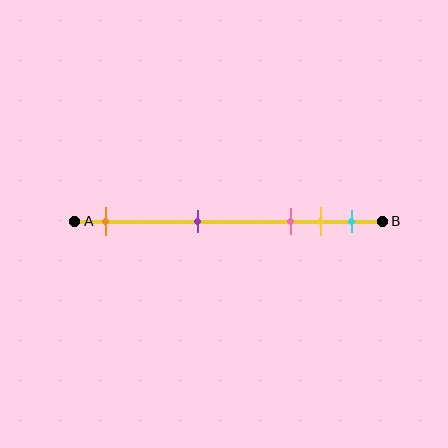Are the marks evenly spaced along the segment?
No, the marks are not evenly spaced.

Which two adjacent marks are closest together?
The yellow and cyan marks are the closest adjacent pair.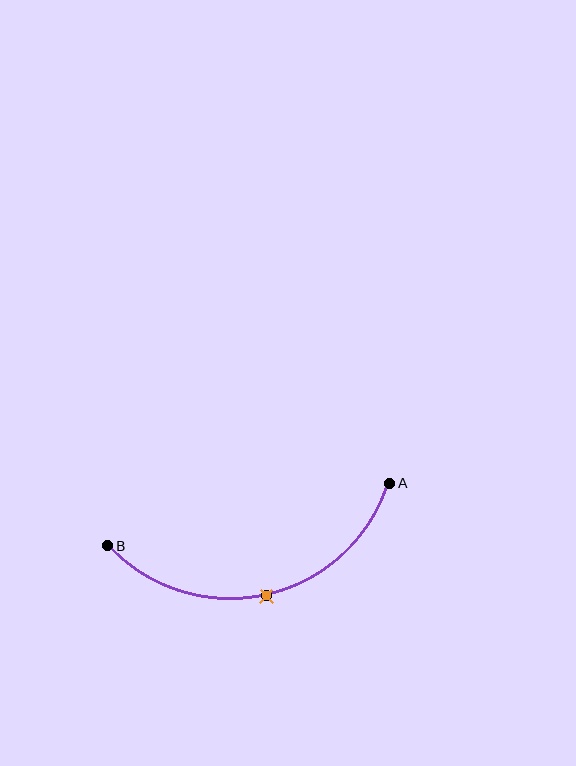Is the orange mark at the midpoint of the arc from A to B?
Yes. The orange mark lies on the arc at equal arc-length from both A and B — it is the arc midpoint.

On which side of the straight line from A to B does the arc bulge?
The arc bulges below the straight line connecting A and B.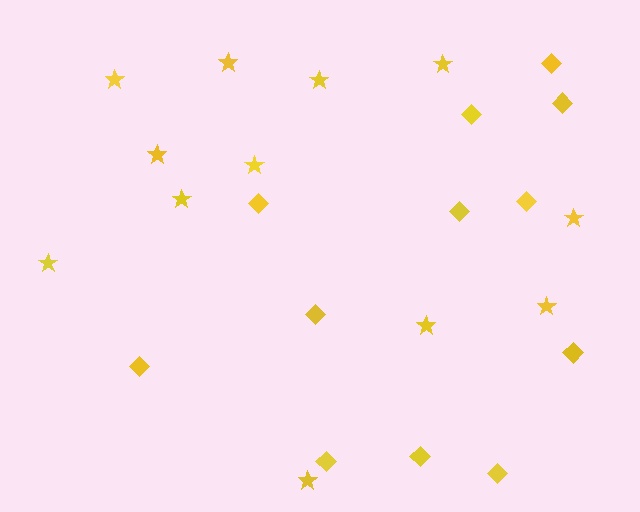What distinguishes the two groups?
There are 2 groups: one group of stars (12) and one group of diamonds (12).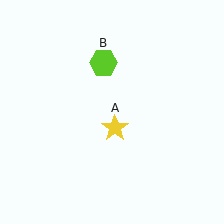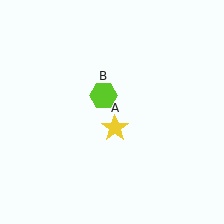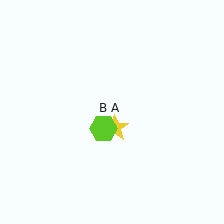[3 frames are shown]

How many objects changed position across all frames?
1 object changed position: lime hexagon (object B).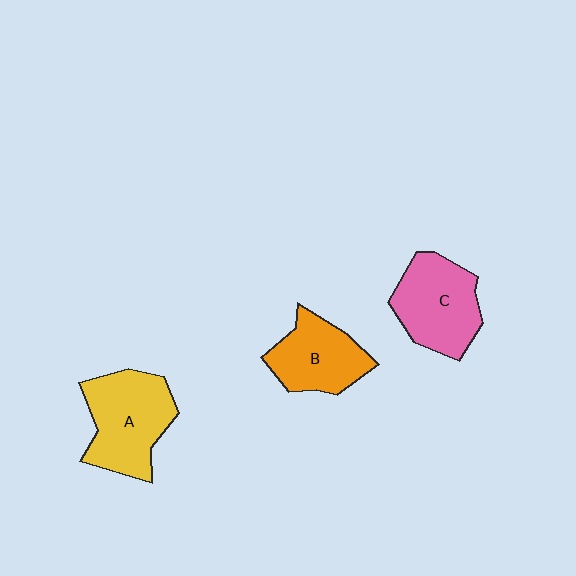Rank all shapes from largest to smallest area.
From largest to smallest: A (yellow), C (pink), B (orange).